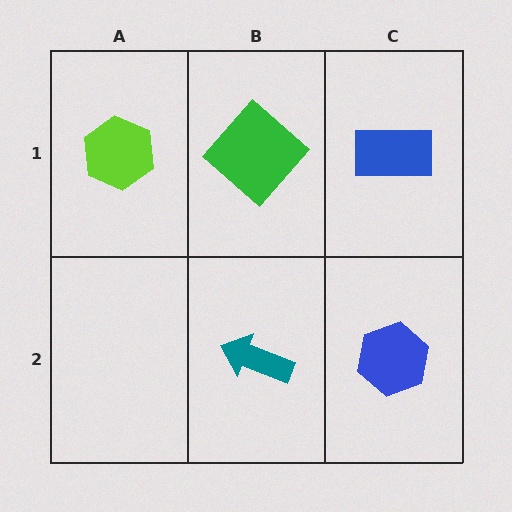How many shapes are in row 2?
2 shapes.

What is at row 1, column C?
A blue rectangle.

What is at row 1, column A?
A lime hexagon.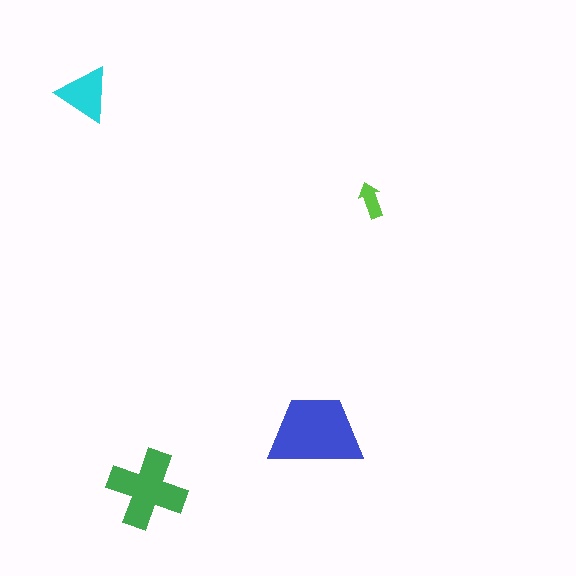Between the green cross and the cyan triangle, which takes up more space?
The green cross.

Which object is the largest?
The blue trapezoid.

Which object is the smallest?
The lime arrow.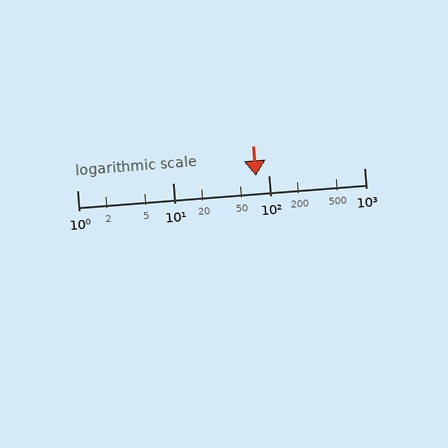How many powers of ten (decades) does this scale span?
The scale spans 3 decades, from 1 to 1000.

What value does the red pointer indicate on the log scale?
The pointer indicates approximately 74.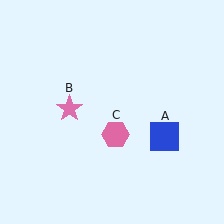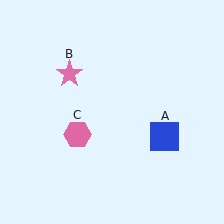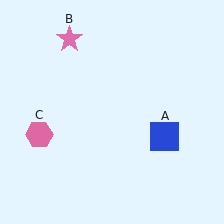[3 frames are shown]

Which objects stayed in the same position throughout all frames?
Blue square (object A) remained stationary.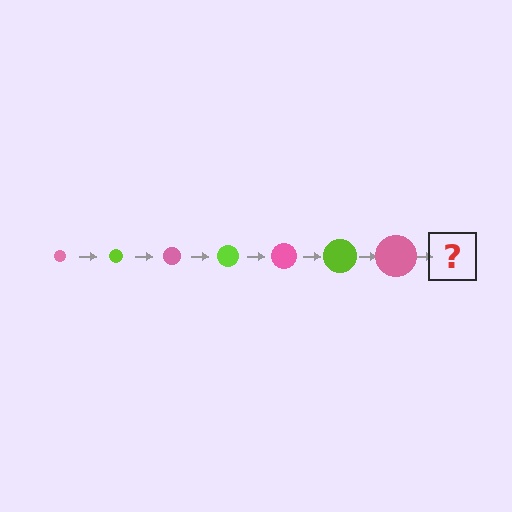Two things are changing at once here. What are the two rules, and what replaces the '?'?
The two rules are that the circle grows larger each step and the color cycles through pink and lime. The '?' should be a lime circle, larger than the previous one.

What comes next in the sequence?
The next element should be a lime circle, larger than the previous one.